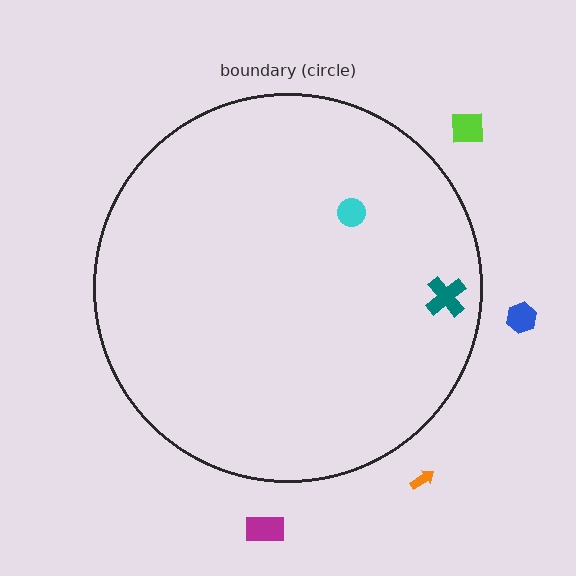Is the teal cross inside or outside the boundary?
Inside.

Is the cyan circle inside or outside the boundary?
Inside.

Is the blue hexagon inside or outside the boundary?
Outside.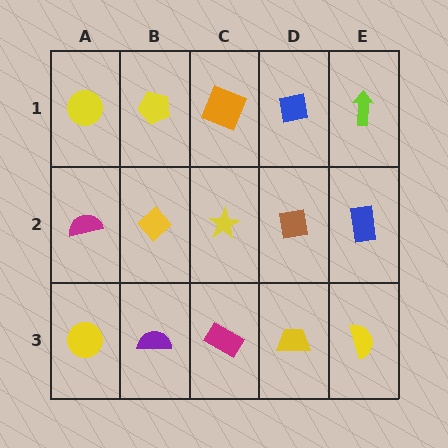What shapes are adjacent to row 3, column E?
A blue rectangle (row 2, column E), a yellow trapezoid (row 3, column D).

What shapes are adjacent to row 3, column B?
A yellow diamond (row 2, column B), a yellow circle (row 3, column A), a magenta rectangle (row 3, column C).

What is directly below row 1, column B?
A yellow diamond.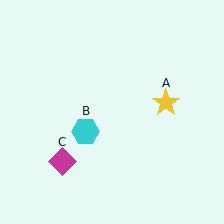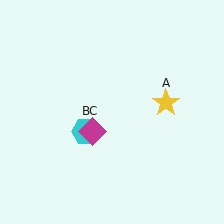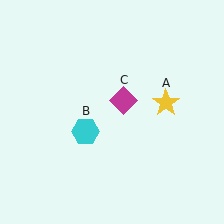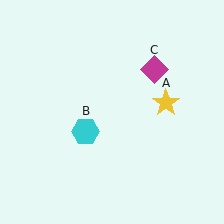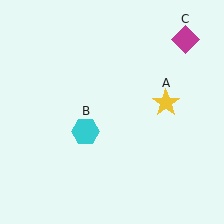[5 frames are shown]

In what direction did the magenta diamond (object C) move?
The magenta diamond (object C) moved up and to the right.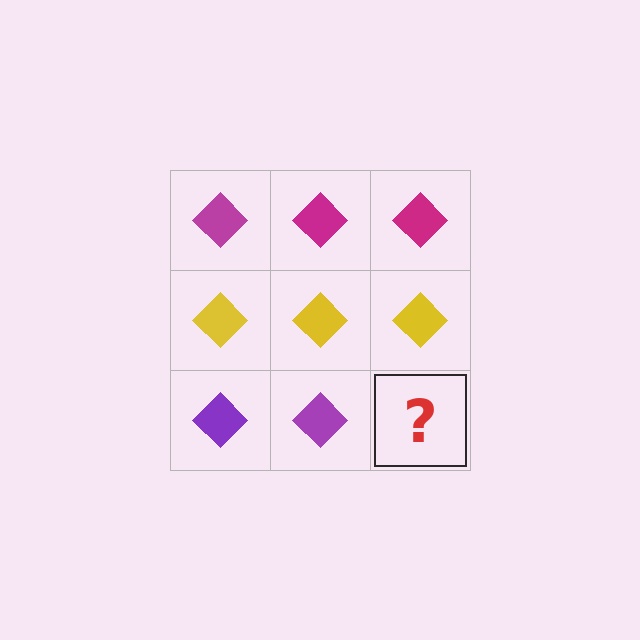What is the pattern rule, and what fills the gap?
The rule is that each row has a consistent color. The gap should be filled with a purple diamond.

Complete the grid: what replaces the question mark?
The question mark should be replaced with a purple diamond.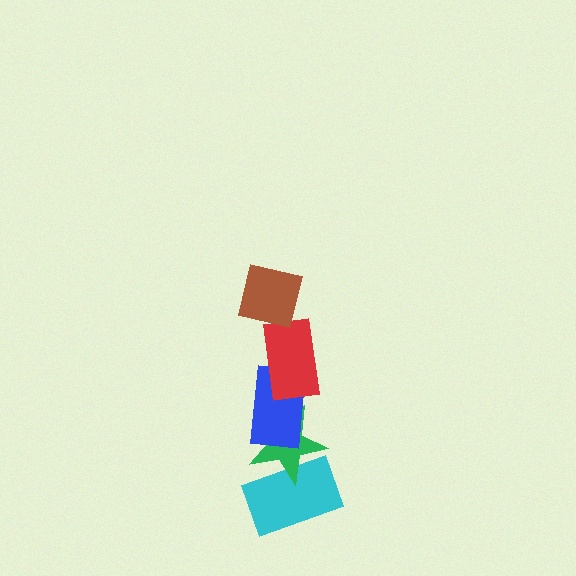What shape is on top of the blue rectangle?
The red rectangle is on top of the blue rectangle.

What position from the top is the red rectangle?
The red rectangle is 2nd from the top.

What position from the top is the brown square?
The brown square is 1st from the top.